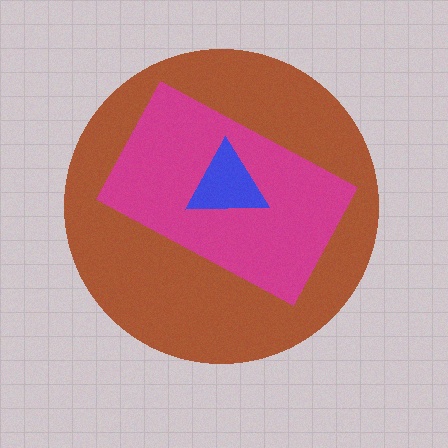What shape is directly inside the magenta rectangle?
The blue triangle.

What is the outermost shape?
The brown circle.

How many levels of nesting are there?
3.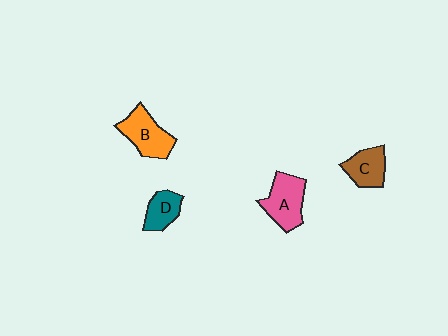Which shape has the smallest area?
Shape D (teal).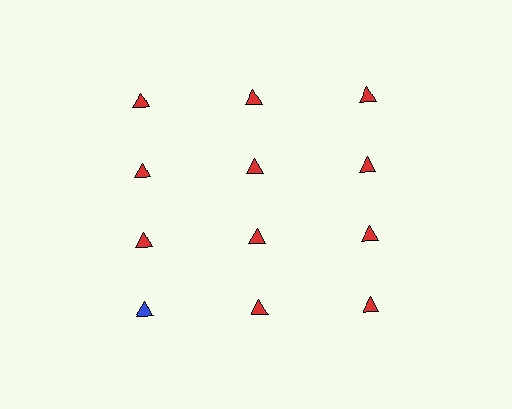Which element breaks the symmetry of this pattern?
The blue triangle in the fourth row, leftmost column breaks the symmetry. All other shapes are red triangles.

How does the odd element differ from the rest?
It has a different color: blue instead of red.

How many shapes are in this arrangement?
There are 12 shapes arranged in a grid pattern.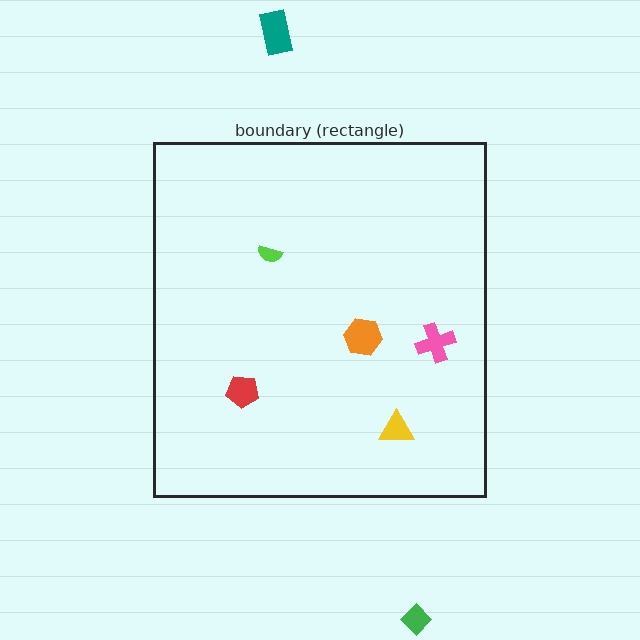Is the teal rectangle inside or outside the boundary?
Outside.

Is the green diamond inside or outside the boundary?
Outside.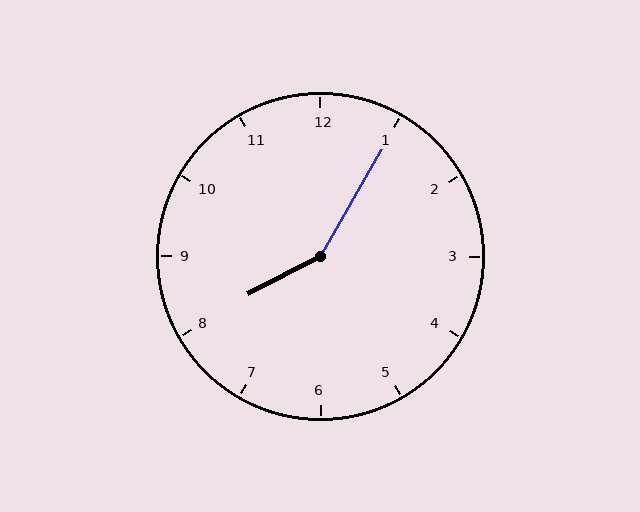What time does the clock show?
8:05.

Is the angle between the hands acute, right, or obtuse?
It is obtuse.